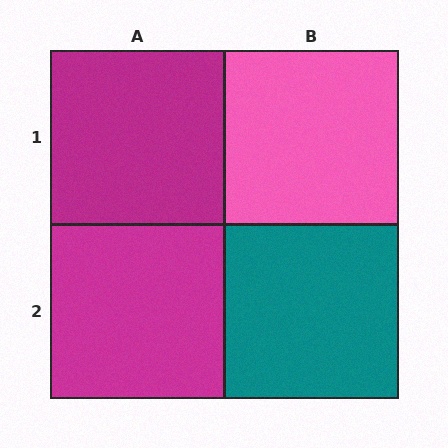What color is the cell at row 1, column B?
Pink.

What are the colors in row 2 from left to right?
Magenta, teal.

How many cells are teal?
1 cell is teal.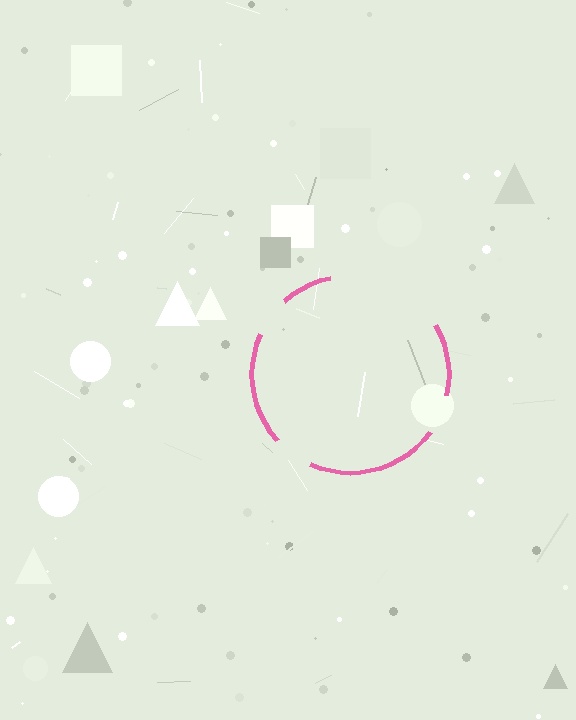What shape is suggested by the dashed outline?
The dashed outline suggests a circle.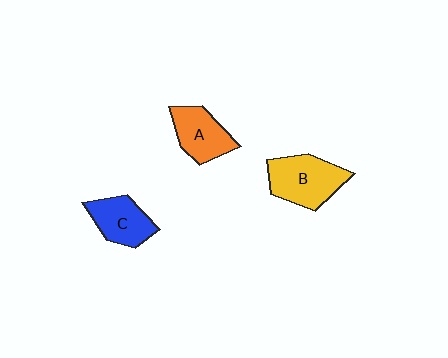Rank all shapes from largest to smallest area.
From largest to smallest: B (yellow), A (orange), C (blue).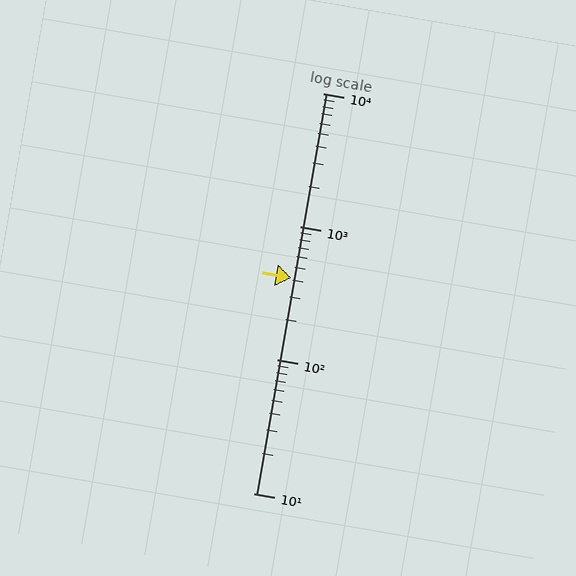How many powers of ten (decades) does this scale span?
The scale spans 3 decades, from 10 to 10000.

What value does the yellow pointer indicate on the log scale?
The pointer indicates approximately 410.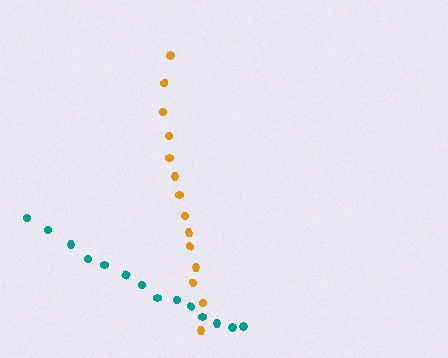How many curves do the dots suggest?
There are 2 distinct paths.